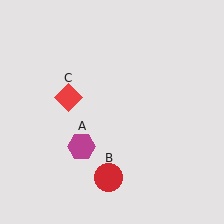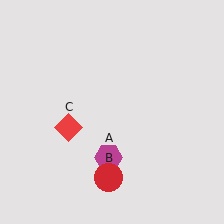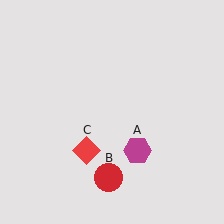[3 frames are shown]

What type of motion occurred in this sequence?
The magenta hexagon (object A), red diamond (object C) rotated counterclockwise around the center of the scene.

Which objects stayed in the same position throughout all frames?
Red circle (object B) remained stationary.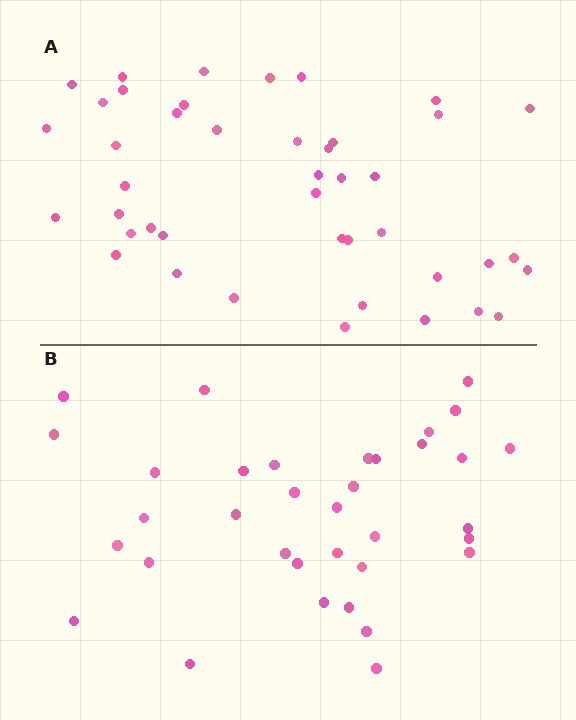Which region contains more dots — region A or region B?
Region A (the top region) has more dots.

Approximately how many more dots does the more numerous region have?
Region A has roughly 8 or so more dots than region B.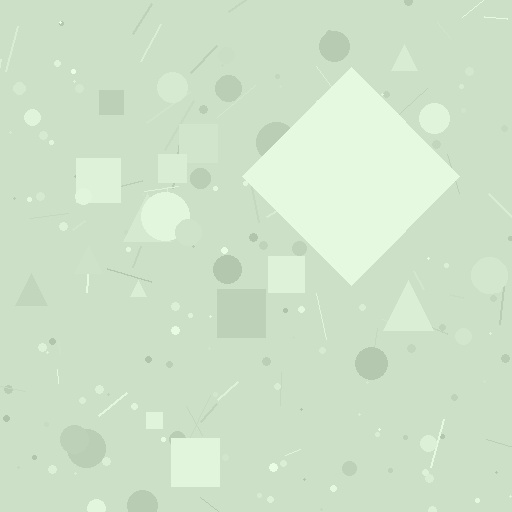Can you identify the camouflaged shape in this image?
The camouflaged shape is a diamond.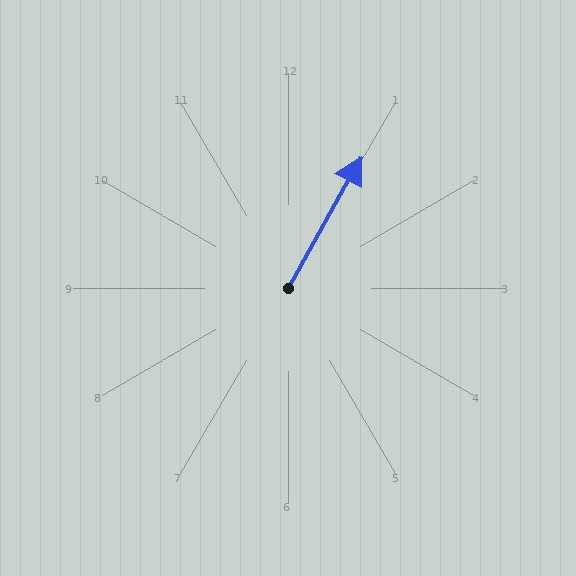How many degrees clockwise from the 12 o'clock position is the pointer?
Approximately 29 degrees.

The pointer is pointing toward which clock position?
Roughly 1 o'clock.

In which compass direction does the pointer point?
Northeast.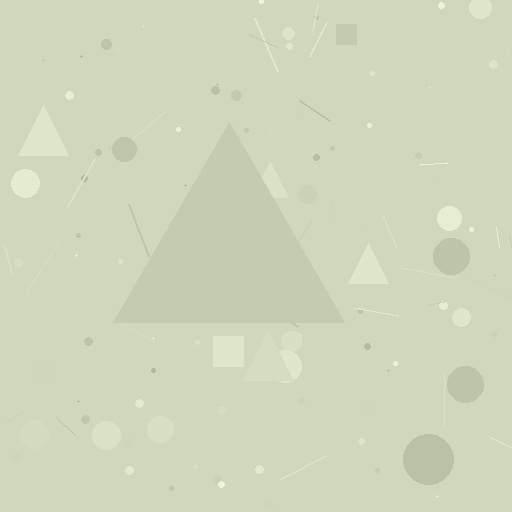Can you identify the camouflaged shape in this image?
The camouflaged shape is a triangle.